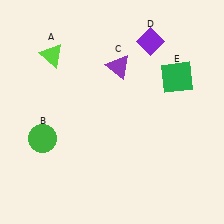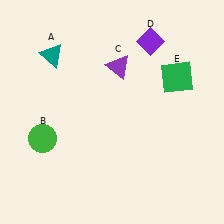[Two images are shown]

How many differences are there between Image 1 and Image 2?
There is 1 difference between the two images.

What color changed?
The triangle (A) changed from lime in Image 1 to teal in Image 2.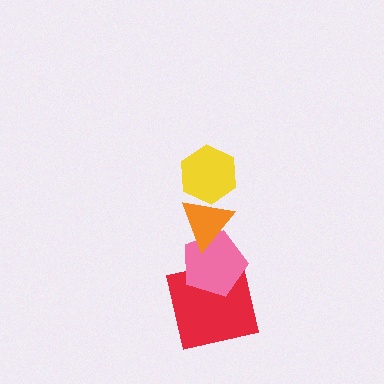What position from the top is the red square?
The red square is 4th from the top.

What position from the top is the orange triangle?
The orange triangle is 2nd from the top.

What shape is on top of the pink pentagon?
The orange triangle is on top of the pink pentagon.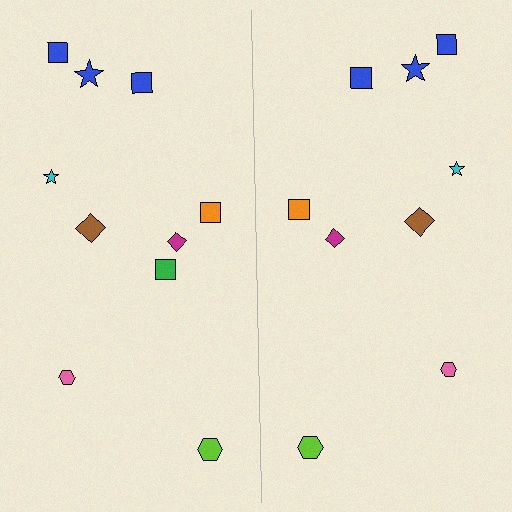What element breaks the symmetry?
A green square is missing from the right side.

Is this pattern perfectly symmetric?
No, the pattern is not perfectly symmetric. A green square is missing from the right side.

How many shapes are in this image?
There are 19 shapes in this image.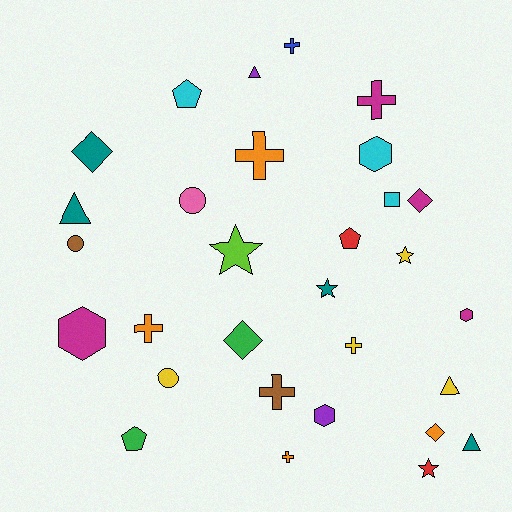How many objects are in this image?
There are 30 objects.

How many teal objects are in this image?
There are 4 teal objects.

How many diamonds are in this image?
There are 4 diamonds.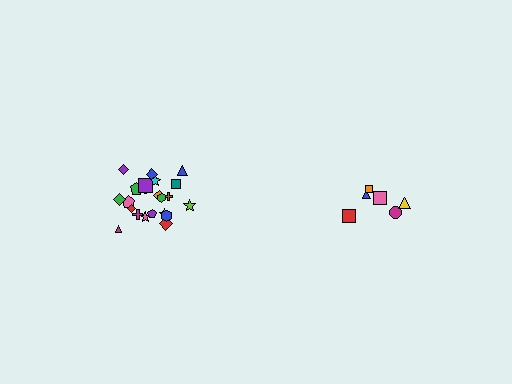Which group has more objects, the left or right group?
The left group.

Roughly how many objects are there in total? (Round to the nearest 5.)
Roughly 30 objects in total.